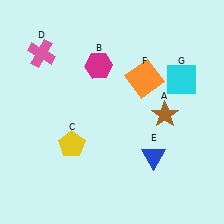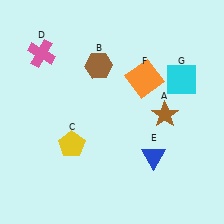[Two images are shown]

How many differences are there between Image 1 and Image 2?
There is 1 difference between the two images.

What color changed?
The hexagon (B) changed from magenta in Image 1 to brown in Image 2.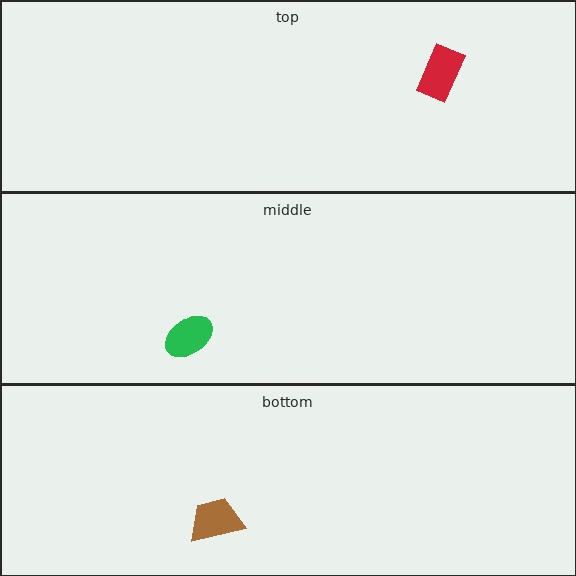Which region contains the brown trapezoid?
The bottom region.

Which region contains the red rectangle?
The top region.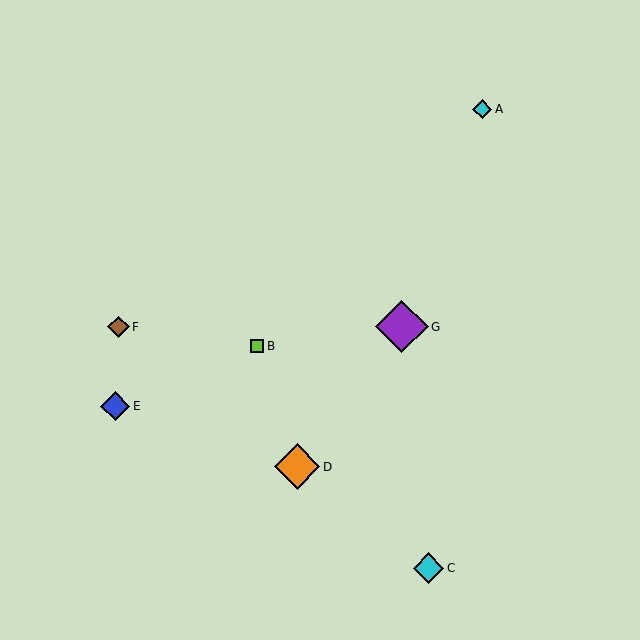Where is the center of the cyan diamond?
The center of the cyan diamond is at (429, 568).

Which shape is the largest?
The purple diamond (labeled G) is the largest.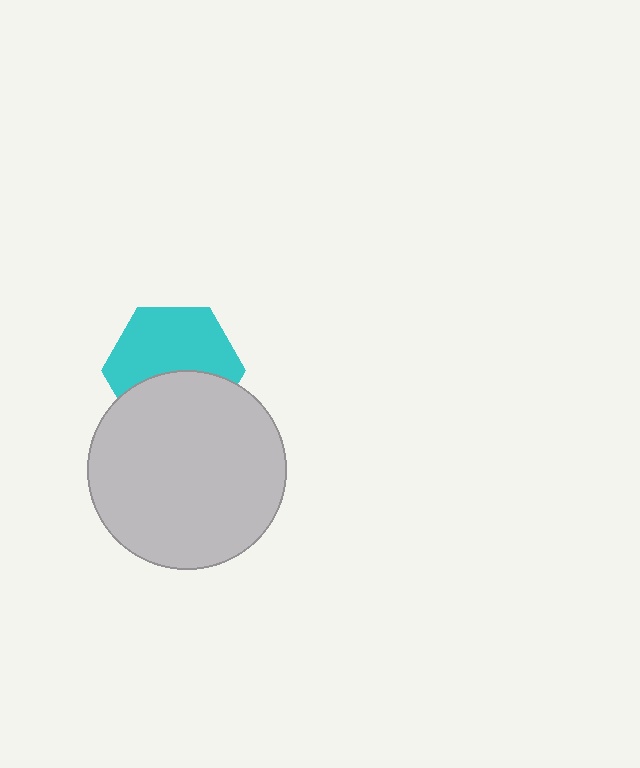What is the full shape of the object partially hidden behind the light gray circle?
The partially hidden object is a cyan hexagon.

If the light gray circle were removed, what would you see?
You would see the complete cyan hexagon.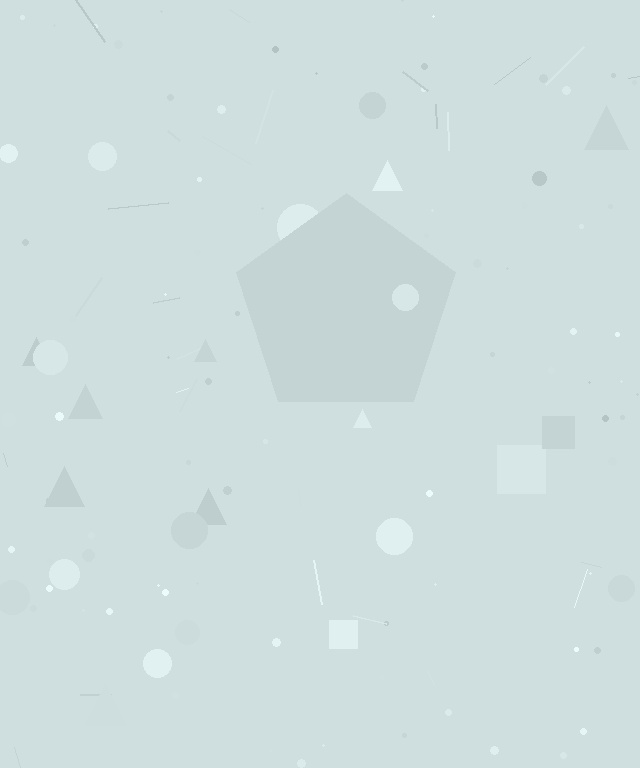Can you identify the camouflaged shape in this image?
The camouflaged shape is a pentagon.